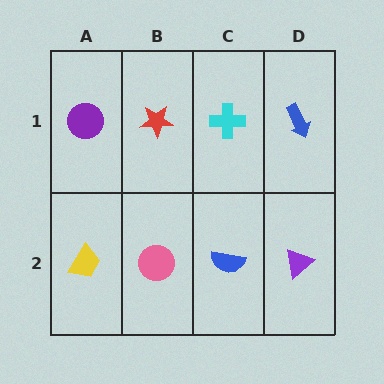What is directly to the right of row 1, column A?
A red star.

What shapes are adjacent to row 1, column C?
A blue semicircle (row 2, column C), a red star (row 1, column B), a blue arrow (row 1, column D).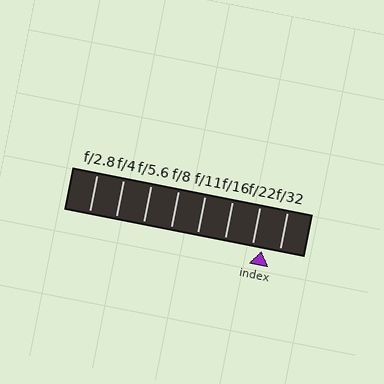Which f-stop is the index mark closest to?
The index mark is closest to f/22.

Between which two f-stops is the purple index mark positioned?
The index mark is between f/22 and f/32.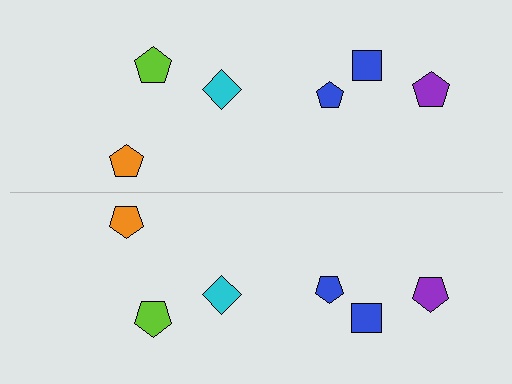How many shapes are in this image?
There are 12 shapes in this image.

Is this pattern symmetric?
Yes, this pattern has bilateral (reflection) symmetry.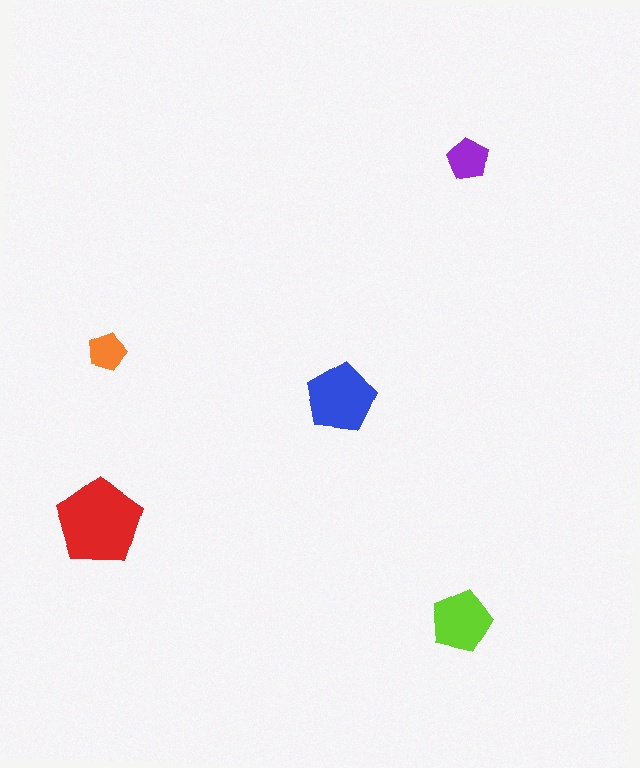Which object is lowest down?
The lime pentagon is bottommost.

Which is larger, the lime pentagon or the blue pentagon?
The blue one.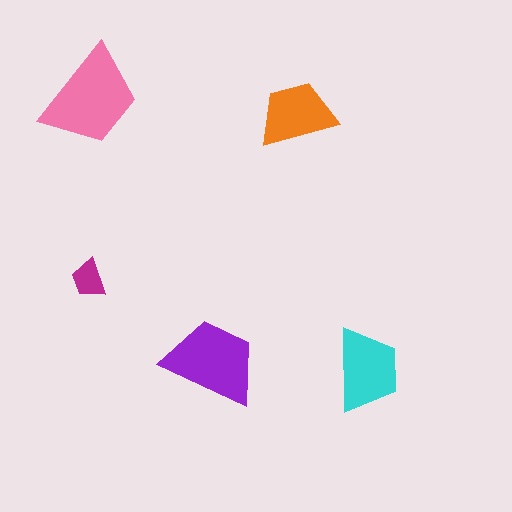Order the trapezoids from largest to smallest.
the pink one, the purple one, the cyan one, the orange one, the magenta one.